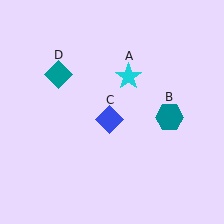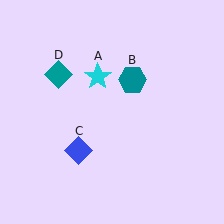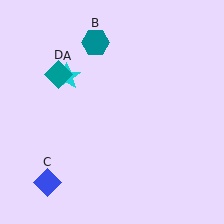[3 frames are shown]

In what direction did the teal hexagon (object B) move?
The teal hexagon (object B) moved up and to the left.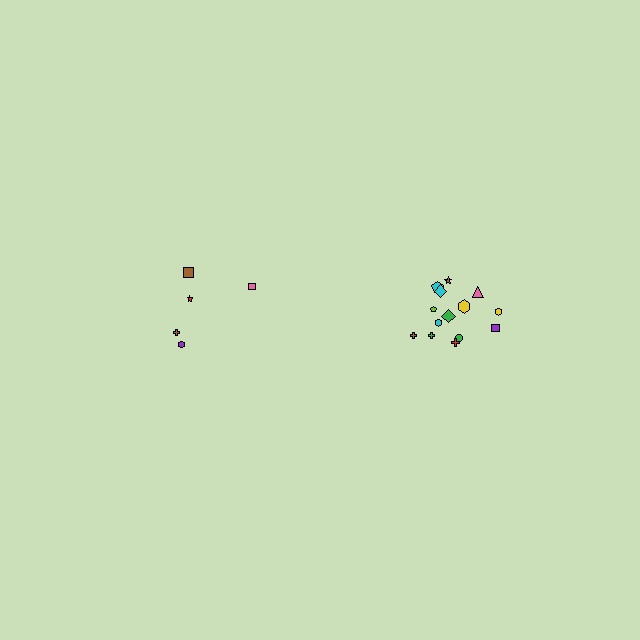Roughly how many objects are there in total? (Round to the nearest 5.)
Roughly 20 objects in total.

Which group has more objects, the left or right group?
The right group.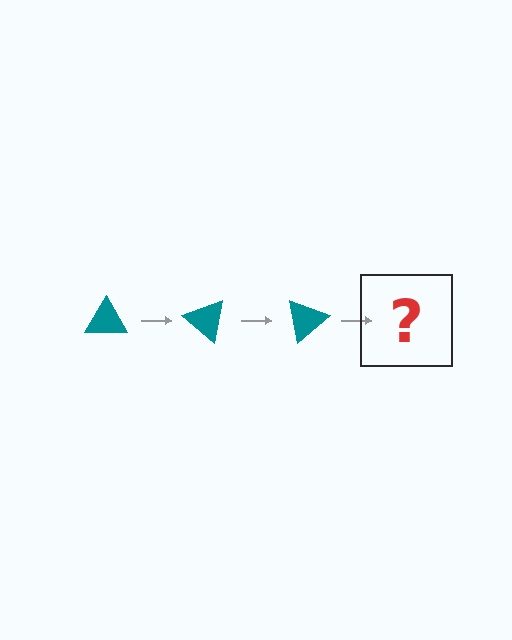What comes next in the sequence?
The next element should be a teal triangle rotated 120 degrees.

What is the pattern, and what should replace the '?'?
The pattern is that the triangle rotates 40 degrees each step. The '?' should be a teal triangle rotated 120 degrees.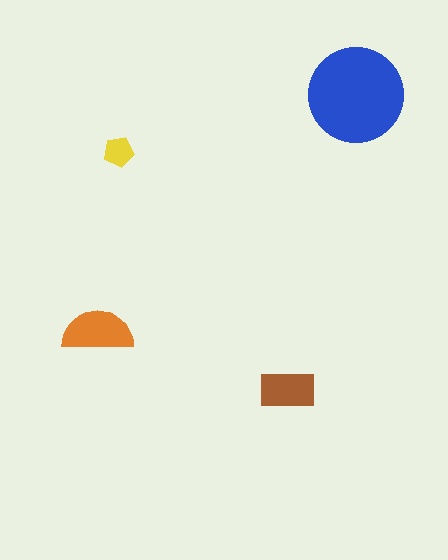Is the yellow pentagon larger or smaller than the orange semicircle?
Smaller.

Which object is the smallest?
The yellow pentagon.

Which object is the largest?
The blue circle.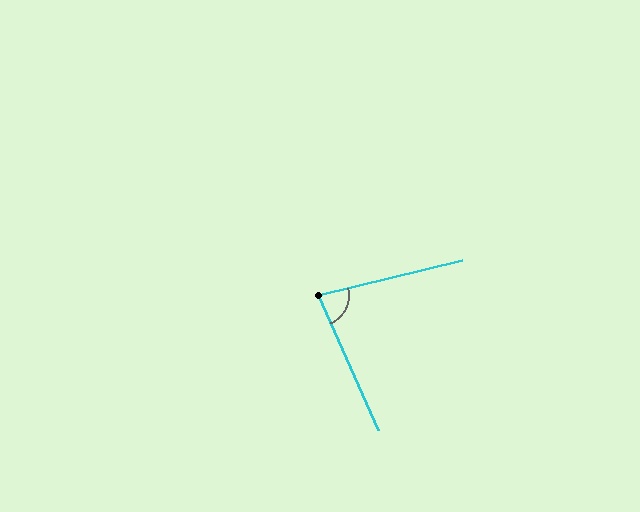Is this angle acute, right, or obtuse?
It is acute.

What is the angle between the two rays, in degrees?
Approximately 80 degrees.